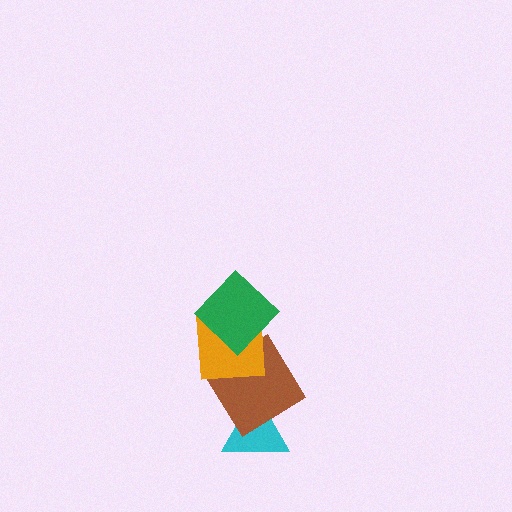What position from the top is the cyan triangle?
The cyan triangle is 4th from the top.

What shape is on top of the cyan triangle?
The brown diamond is on top of the cyan triangle.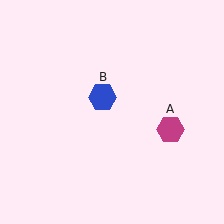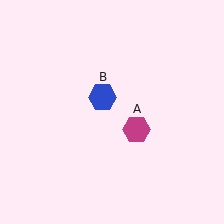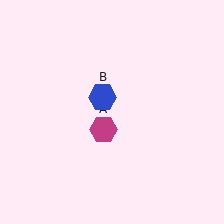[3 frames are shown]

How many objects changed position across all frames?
1 object changed position: magenta hexagon (object A).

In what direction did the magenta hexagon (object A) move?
The magenta hexagon (object A) moved left.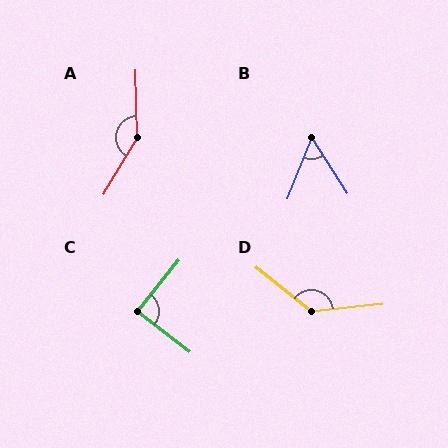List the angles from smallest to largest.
B (54°), C (89°), D (136°), A (148°).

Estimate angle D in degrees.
Approximately 136 degrees.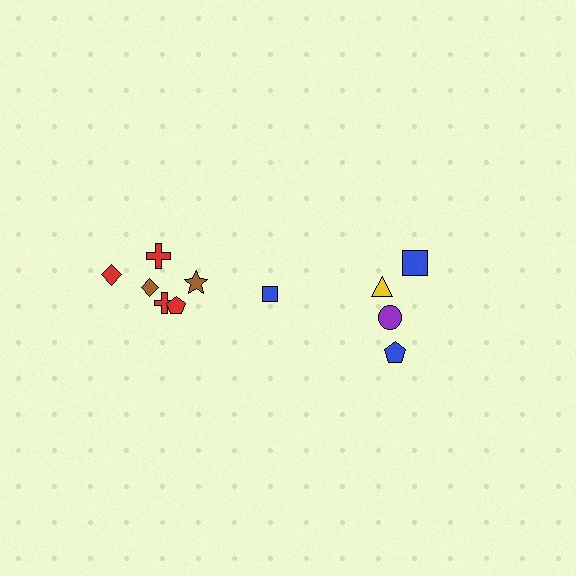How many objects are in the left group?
There are 7 objects.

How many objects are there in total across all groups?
There are 11 objects.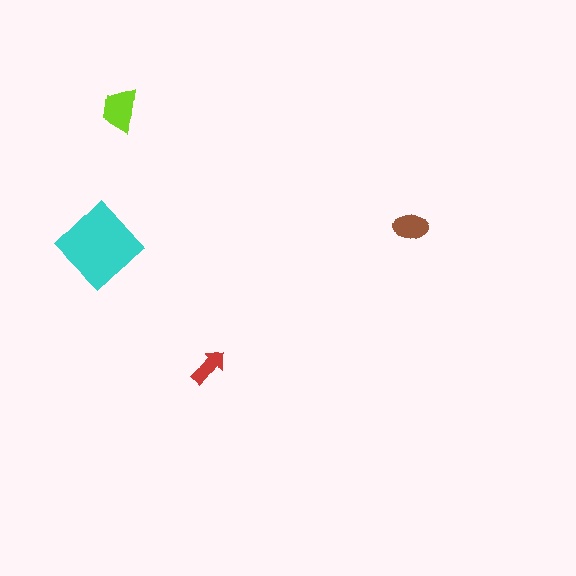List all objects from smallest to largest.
The red arrow, the brown ellipse, the lime trapezoid, the cyan diamond.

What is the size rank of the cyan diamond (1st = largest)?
1st.